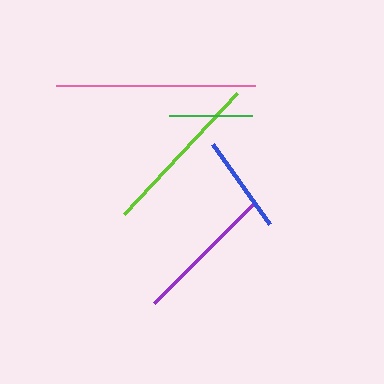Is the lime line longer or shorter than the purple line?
The lime line is longer than the purple line.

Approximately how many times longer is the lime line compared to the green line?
The lime line is approximately 2.0 times the length of the green line.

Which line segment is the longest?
The pink line is the longest at approximately 200 pixels.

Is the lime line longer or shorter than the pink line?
The pink line is longer than the lime line.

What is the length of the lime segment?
The lime segment is approximately 165 pixels long.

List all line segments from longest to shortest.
From longest to shortest: pink, lime, purple, blue, green.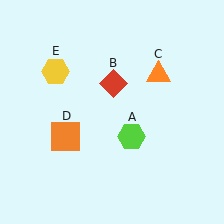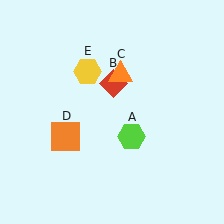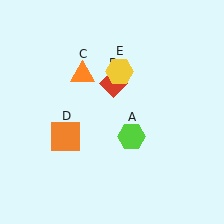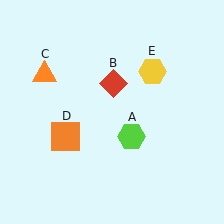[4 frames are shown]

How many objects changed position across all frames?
2 objects changed position: orange triangle (object C), yellow hexagon (object E).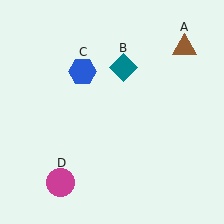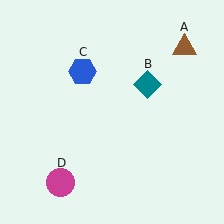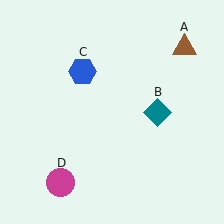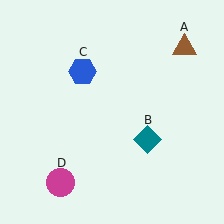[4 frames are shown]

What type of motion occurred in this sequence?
The teal diamond (object B) rotated clockwise around the center of the scene.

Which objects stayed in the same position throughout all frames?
Brown triangle (object A) and blue hexagon (object C) and magenta circle (object D) remained stationary.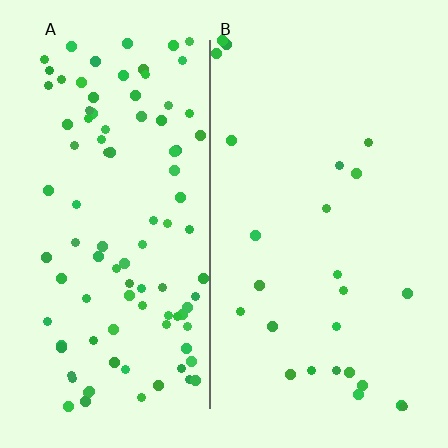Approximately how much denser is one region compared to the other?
Approximately 4.0× — region A over region B.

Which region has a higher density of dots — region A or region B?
A (the left).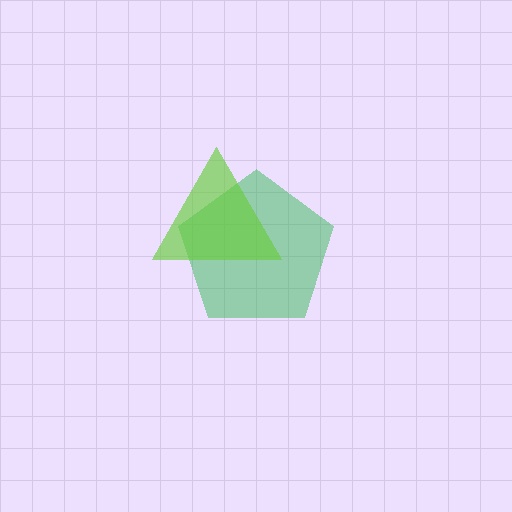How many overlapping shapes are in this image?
There are 2 overlapping shapes in the image.